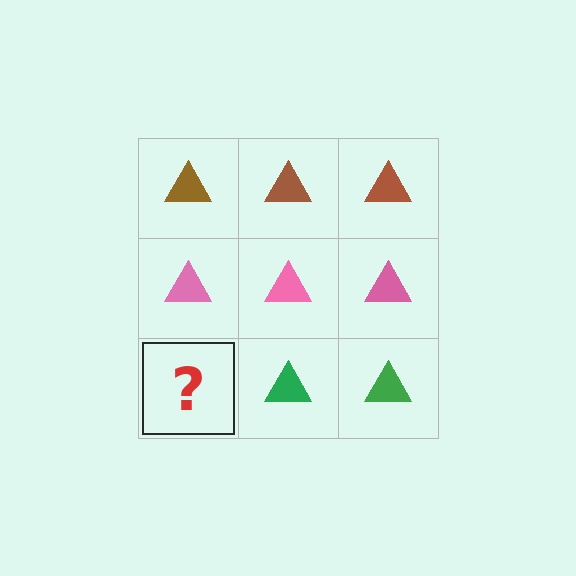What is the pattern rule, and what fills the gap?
The rule is that each row has a consistent color. The gap should be filled with a green triangle.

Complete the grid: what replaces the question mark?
The question mark should be replaced with a green triangle.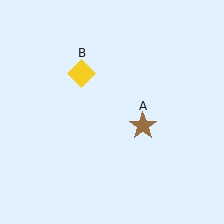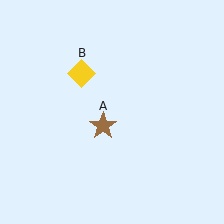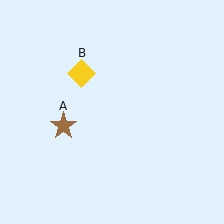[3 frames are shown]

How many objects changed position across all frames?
1 object changed position: brown star (object A).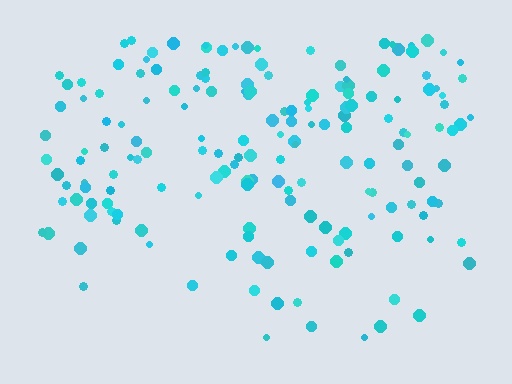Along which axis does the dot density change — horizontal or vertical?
Vertical.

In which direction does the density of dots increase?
From bottom to top, with the top side densest.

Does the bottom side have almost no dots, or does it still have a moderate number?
Still a moderate number, just noticeably fewer than the top.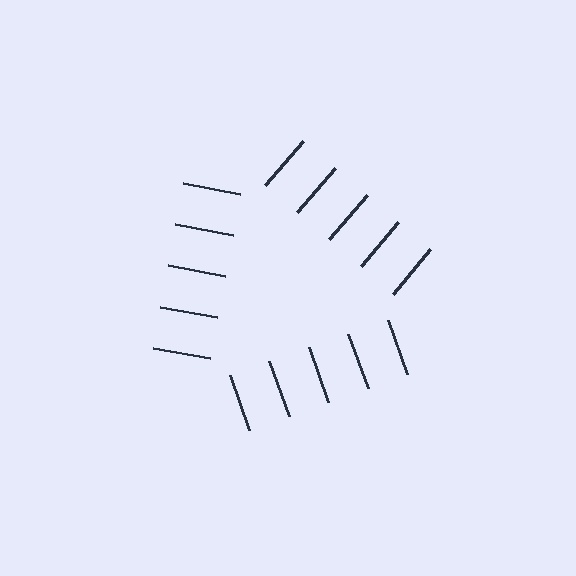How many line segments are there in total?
15 — 5 along each of the 3 edges.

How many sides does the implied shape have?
3 sides — the line-ends trace a triangle.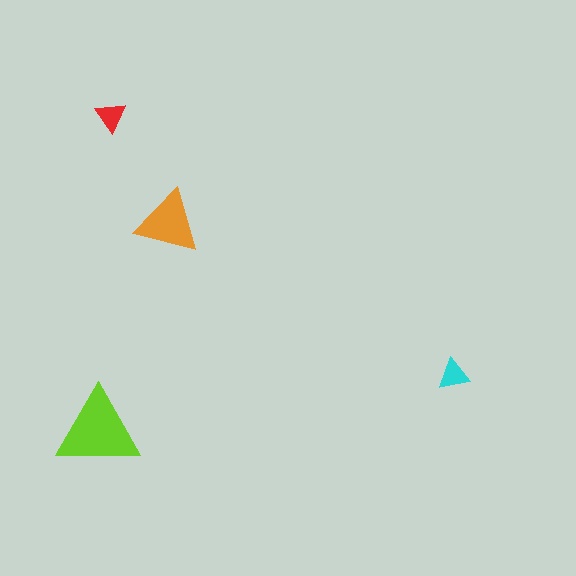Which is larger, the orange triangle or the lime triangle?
The lime one.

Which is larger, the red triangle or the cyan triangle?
The cyan one.